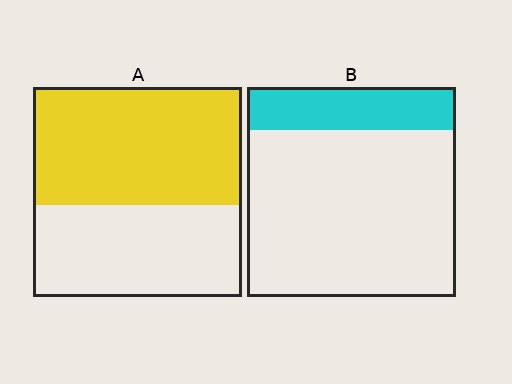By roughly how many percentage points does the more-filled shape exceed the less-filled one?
By roughly 35 percentage points (A over B).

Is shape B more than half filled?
No.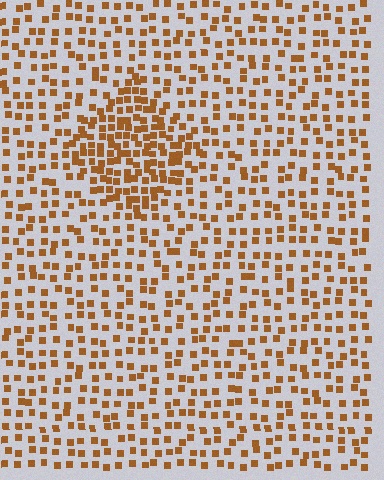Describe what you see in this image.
The image contains small brown elements arranged at two different densities. A diamond-shaped region is visible where the elements are more densely packed than the surrounding area.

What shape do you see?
I see a diamond.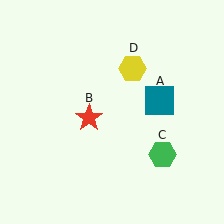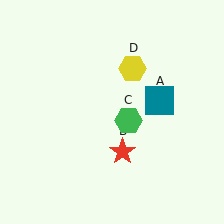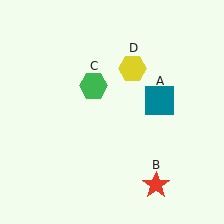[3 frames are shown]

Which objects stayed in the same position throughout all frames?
Teal square (object A) and yellow hexagon (object D) remained stationary.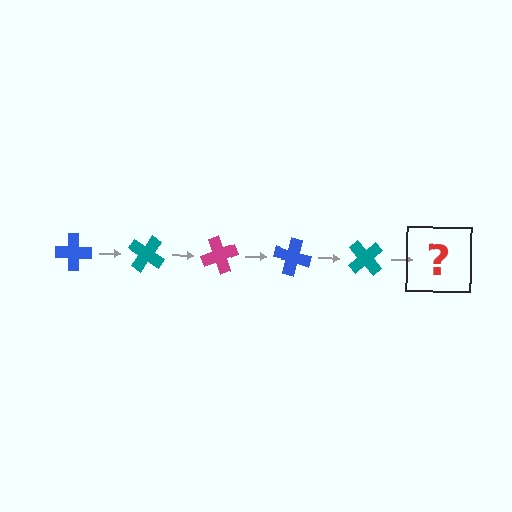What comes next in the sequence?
The next element should be a magenta cross, rotated 175 degrees from the start.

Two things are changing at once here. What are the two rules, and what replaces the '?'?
The two rules are that it rotates 35 degrees each step and the color cycles through blue, teal, and magenta. The '?' should be a magenta cross, rotated 175 degrees from the start.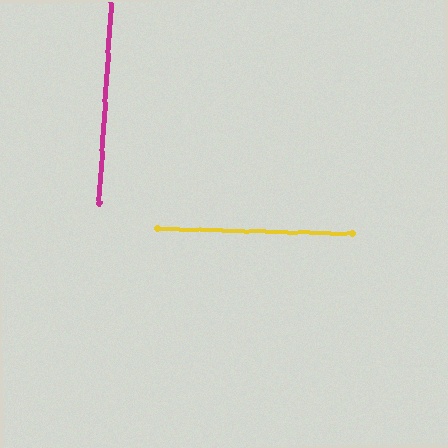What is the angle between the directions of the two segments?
Approximately 88 degrees.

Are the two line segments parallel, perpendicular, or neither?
Perpendicular — they meet at approximately 88°.